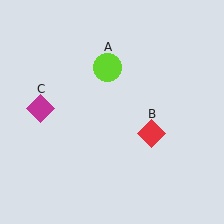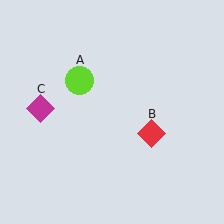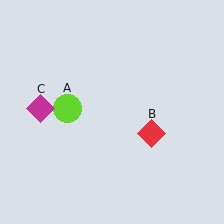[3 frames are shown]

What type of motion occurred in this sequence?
The lime circle (object A) rotated counterclockwise around the center of the scene.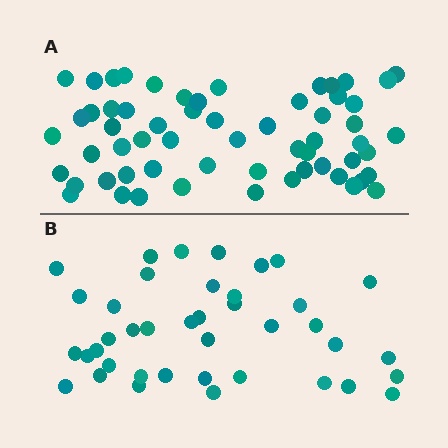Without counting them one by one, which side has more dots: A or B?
Region A (the top region) has more dots.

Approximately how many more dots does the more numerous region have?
Region A has approximately 20 more dots than region B.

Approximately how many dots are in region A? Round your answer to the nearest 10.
About 60 dots.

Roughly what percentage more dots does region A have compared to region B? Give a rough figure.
About 50% more.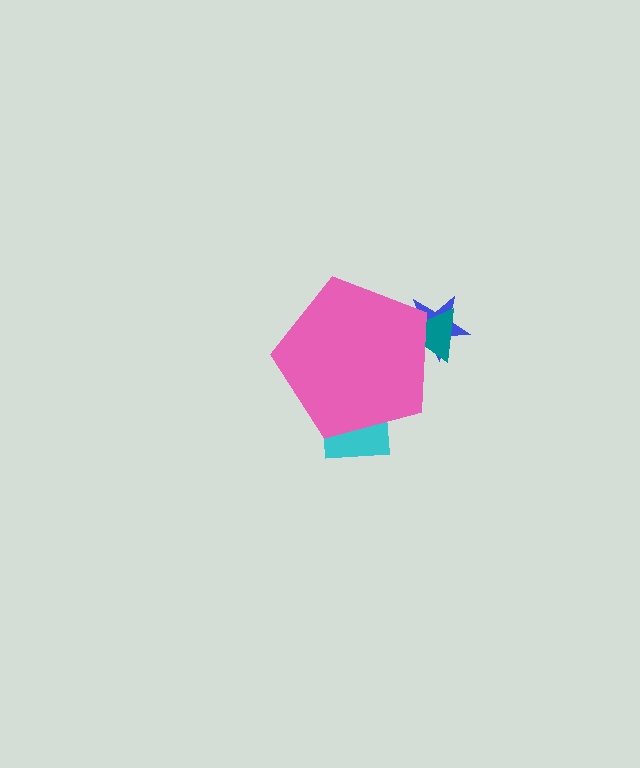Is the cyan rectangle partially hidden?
Yes, the cyan rectangle is partially hidden behind the pink pentagon.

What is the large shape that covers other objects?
A pink pentagon.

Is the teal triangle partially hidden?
Yes, the teal triangle is partially hidden behind the pink pentagon.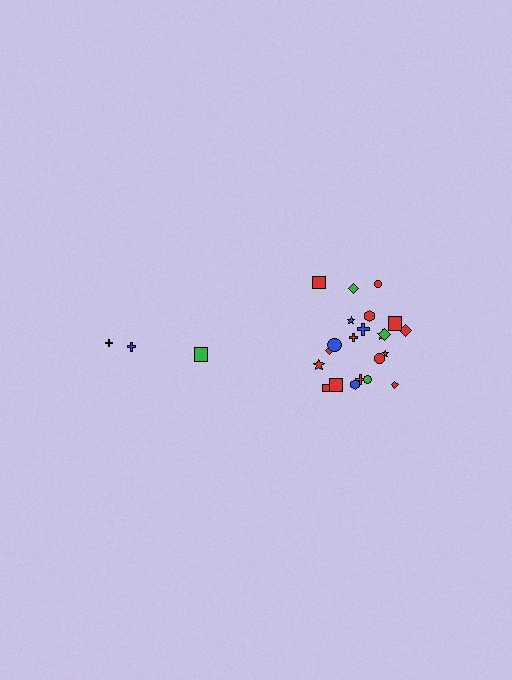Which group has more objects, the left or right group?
The right group.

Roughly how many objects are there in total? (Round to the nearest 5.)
Roughly 25 objects in total.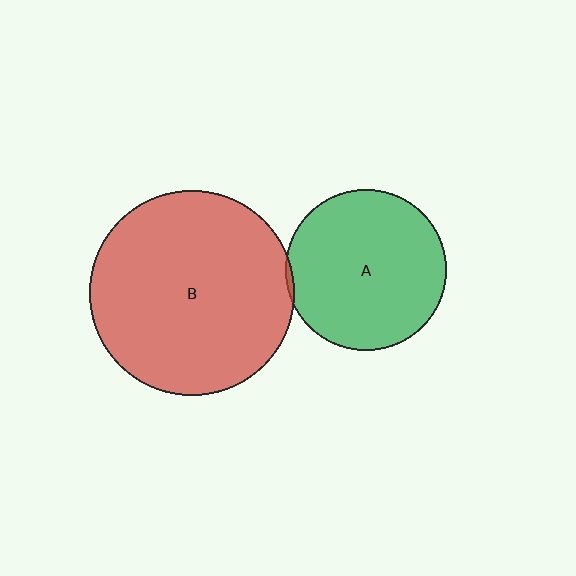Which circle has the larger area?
Circle B (red).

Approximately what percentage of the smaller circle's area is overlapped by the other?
Approximately 5%.